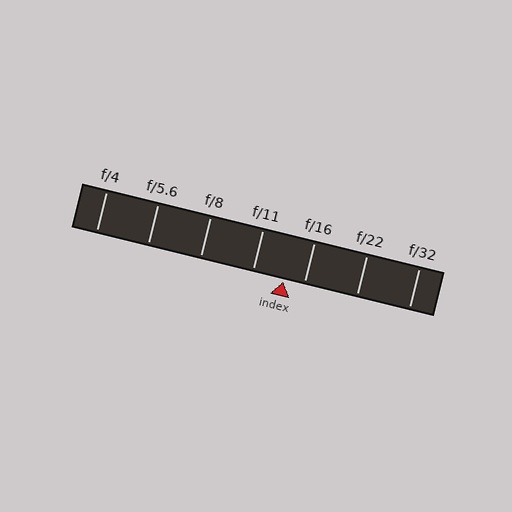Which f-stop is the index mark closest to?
The index mark is closest to f/16.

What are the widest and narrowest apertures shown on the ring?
The widest aperture shown is f/4 and the narrowest is f/32.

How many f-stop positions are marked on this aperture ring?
There are 7 f-stop positions marked.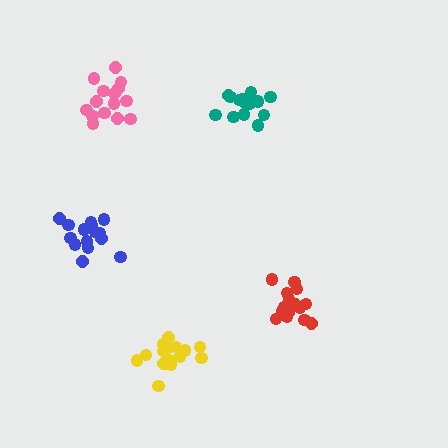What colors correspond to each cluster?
The clusters are colored: teal, yellow, pink, blue, red.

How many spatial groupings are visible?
There are 5 spatial groupings.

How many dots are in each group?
Group 1: 14 dots, Group 2: 17 dots, Group 3: 15 dots, Group 4: 15 dots, Group 5: 16 dots (77 total).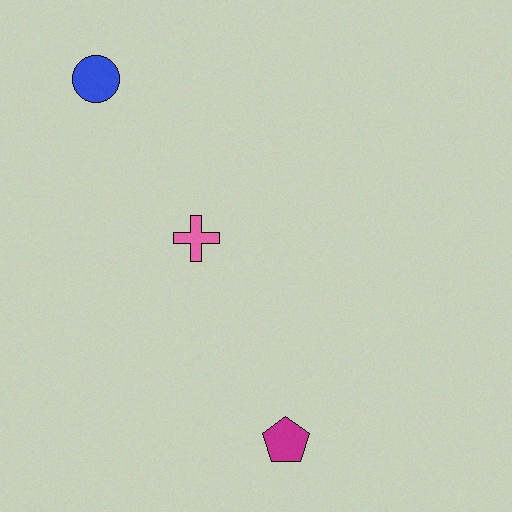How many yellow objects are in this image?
There are no yellow objects.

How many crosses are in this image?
There is 1 cross.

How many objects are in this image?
There are 3 objects.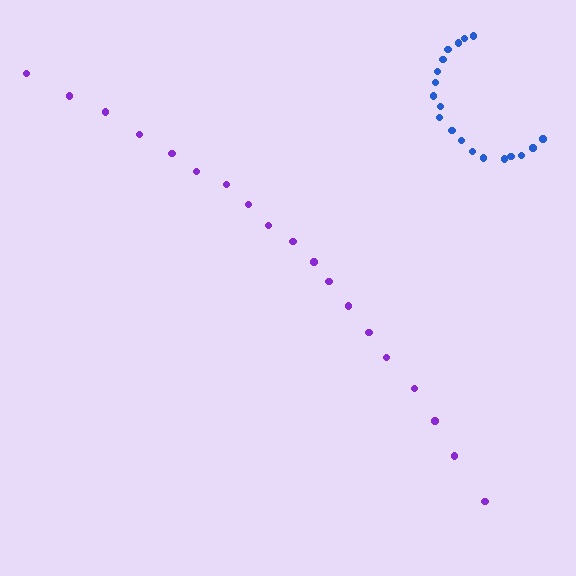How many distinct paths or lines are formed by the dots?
There are 2 distinct paths.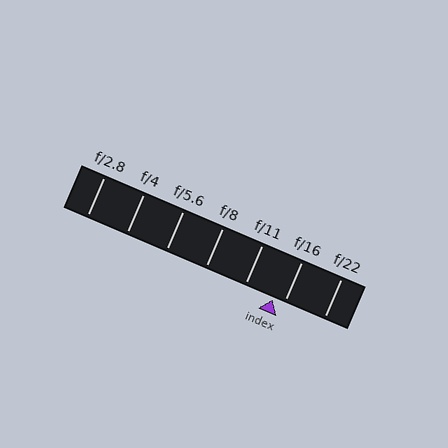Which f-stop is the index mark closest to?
The index mark is closest to f/16.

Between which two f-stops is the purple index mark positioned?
The index mark is between f/11 and f/16.